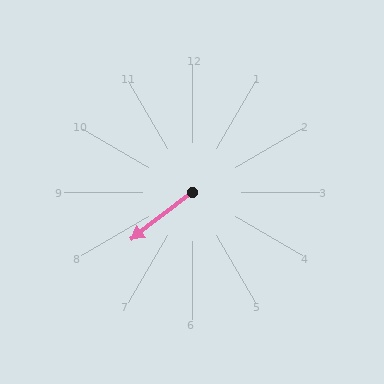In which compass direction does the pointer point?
Southwest.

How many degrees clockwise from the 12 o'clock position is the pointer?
Approximately 232 degrees.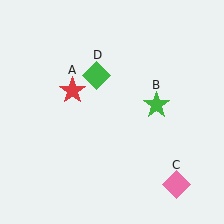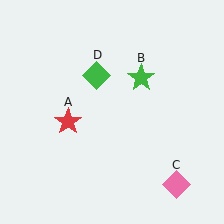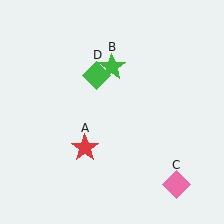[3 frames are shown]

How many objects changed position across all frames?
2 objects changed position: red star (object A), green star (object B).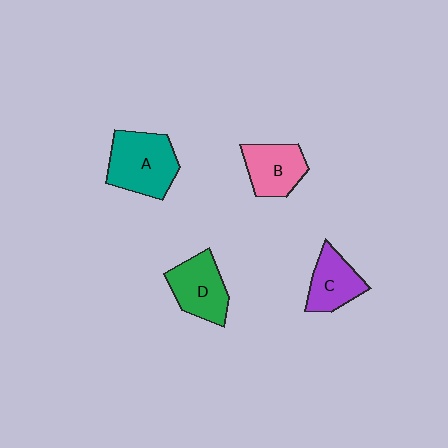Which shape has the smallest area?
Shape C (purple).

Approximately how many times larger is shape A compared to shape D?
Approximately 1.3 times.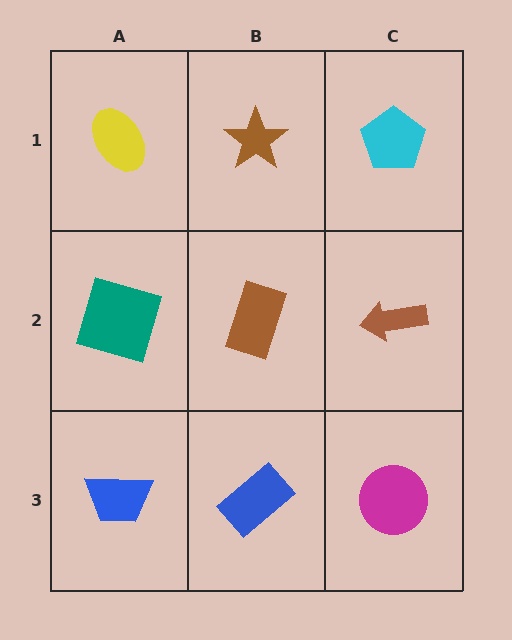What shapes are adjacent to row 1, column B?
A brown rectangle (row 2, column B), a yellow ellipse (row 1, column A), a cyan pentagon (row 1, column C).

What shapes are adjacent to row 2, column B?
A brown star (row 1, column B), a blue rectangle (row 3, column B), a teal square (row 2, column A), a brown arrow (row 2, column C).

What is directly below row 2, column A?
A blue trapezoid.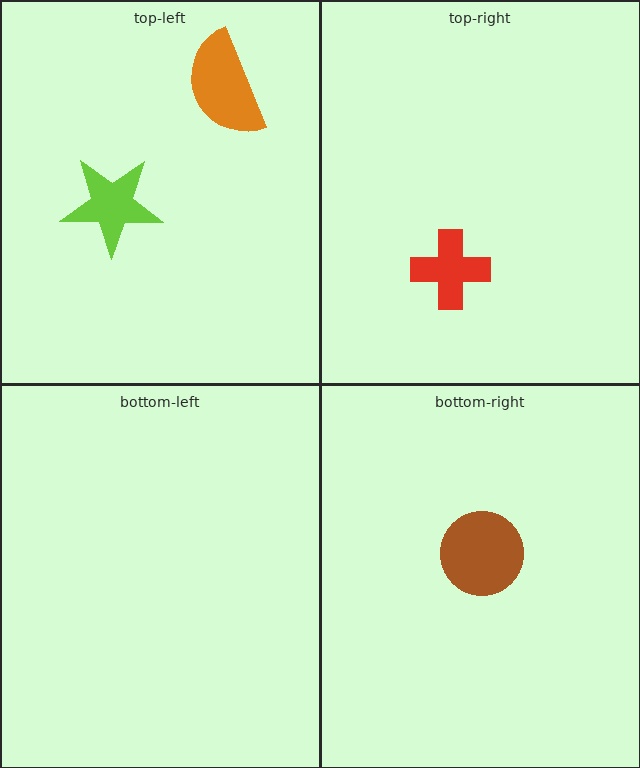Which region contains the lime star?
The top-left region.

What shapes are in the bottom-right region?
The brown circle.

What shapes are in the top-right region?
The red cross.